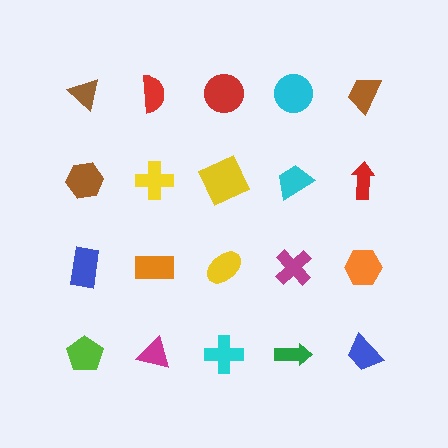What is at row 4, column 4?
A green arrow.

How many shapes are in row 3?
5 shapes.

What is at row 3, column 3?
A yellow ellipse.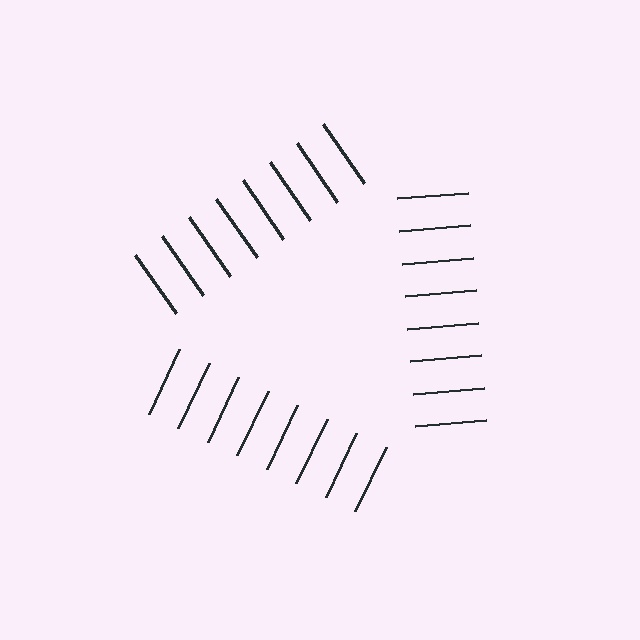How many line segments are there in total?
24 — 8 along each of the 3 edges.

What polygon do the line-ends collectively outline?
An illusory triangle — the line segments terminate on its edges but no continuous stroke is drawn.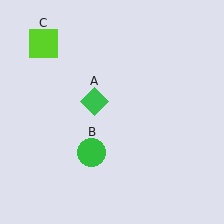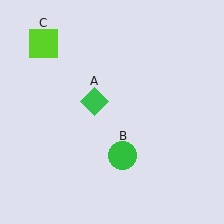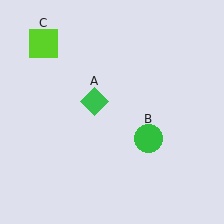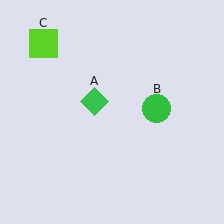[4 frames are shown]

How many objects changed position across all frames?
1 object changed position: green circle (object B).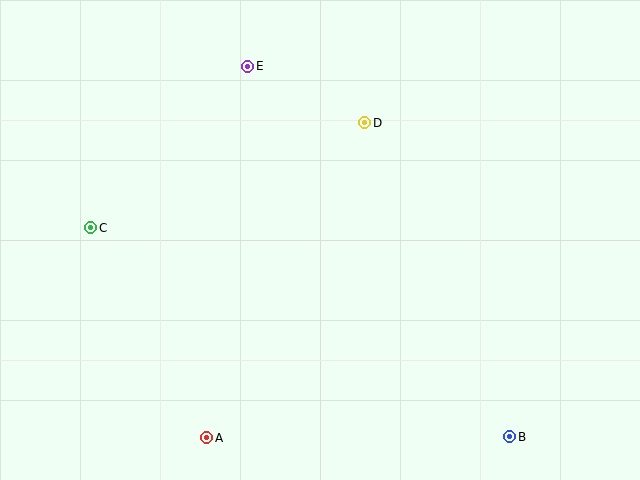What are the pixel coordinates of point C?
Point C is at (91, 228).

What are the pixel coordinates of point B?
Point B is at (510, 437).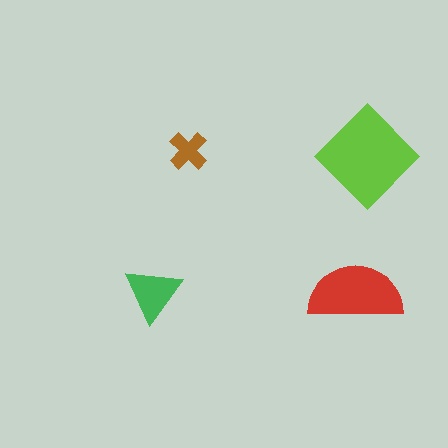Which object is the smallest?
The brown cross.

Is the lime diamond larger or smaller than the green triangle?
Larger.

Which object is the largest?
The lime diamond.